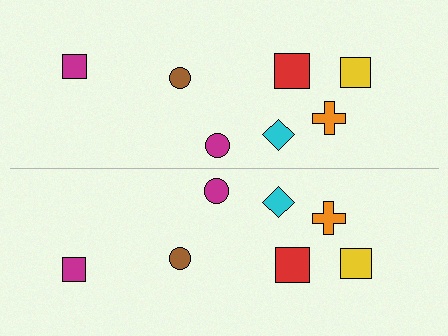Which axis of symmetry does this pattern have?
The pattern has a horizontal axis of symmetry running through the center of the image.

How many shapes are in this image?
There are 14 shapes in this image.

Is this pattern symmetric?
Yes, this pattern has bilateral (reflection) symmetry.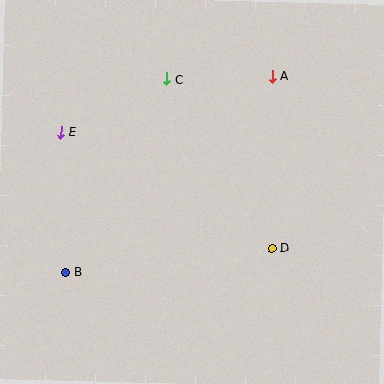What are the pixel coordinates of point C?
Point C is at (166, 79).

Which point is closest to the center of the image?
Point D at (272, 248) is closest to the center.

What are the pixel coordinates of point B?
Point B is at (65, 272).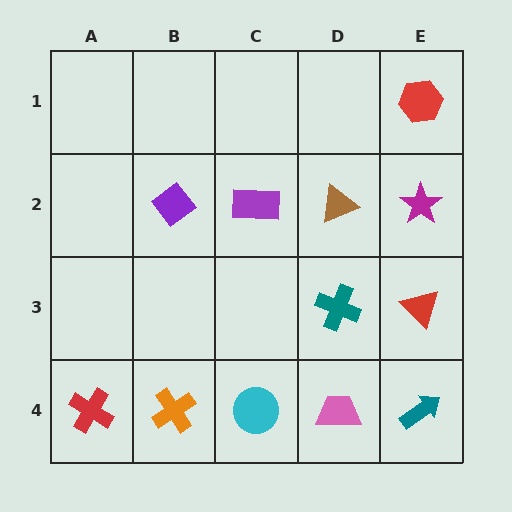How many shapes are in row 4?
5 shapes.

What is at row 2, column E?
A magenta star.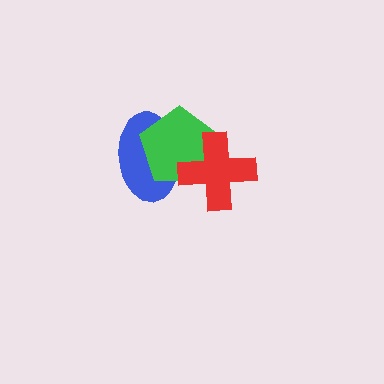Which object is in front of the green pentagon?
The red cross is in front of the green pentagon.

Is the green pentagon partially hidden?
Yes, it is partially covered by another shape.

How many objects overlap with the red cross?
2 objects overlap with the red cross.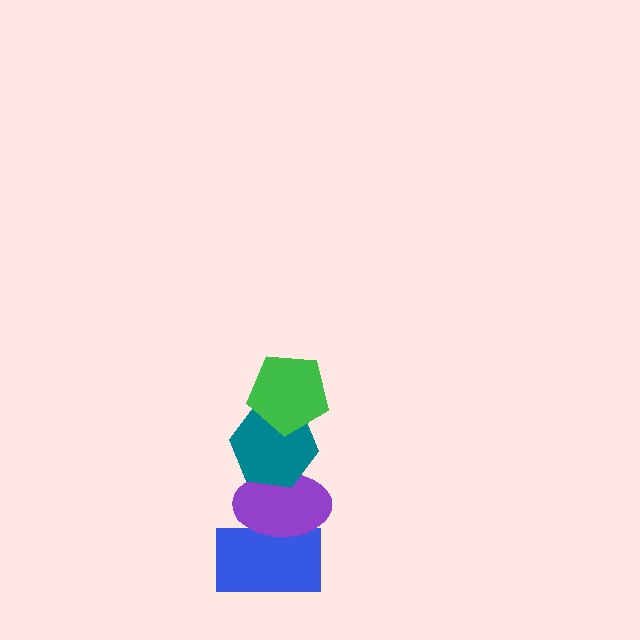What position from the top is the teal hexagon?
The teal hexagon is 2nd from the top.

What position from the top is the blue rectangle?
The blue rectangle is 4th from the top.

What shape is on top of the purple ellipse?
The teal hexagon is on top of the purple ellipse.